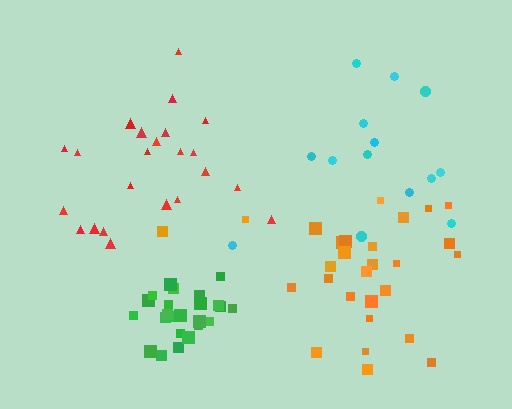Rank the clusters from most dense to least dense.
green, orange, red, cyan.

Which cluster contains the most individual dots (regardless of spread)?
Orange (28).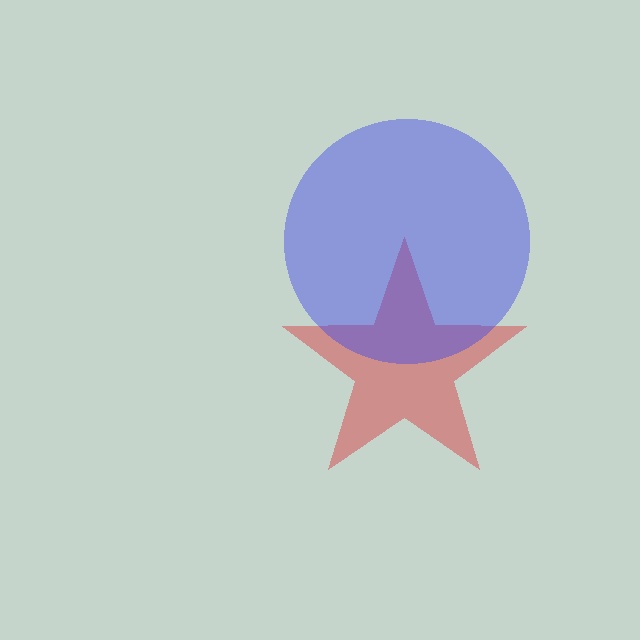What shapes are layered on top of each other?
The layered shapes are: a red star, a blue circle.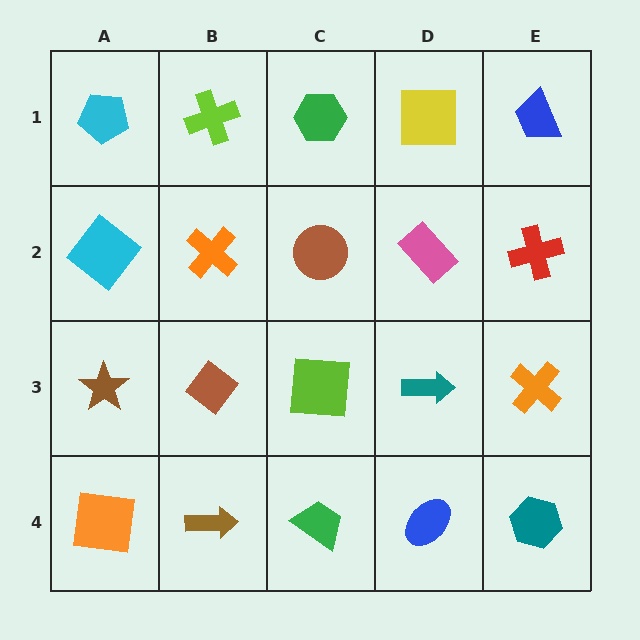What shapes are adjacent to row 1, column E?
A red cross (row 2, column E), a yellow square (row 1, column D).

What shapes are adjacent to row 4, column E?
An orange cross (row 3, column E), a blue ellipse (row 4, column D).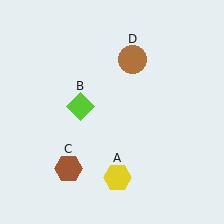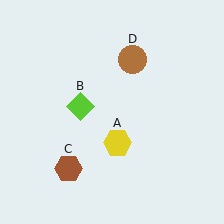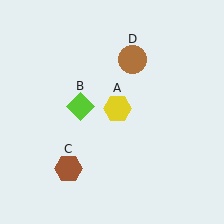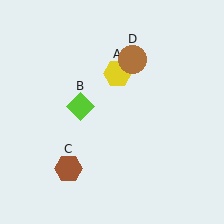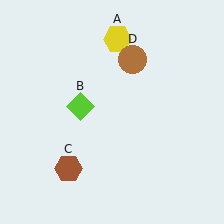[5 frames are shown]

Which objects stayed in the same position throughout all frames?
Lime diamond (object B) and brown hexagon (object C) and brown circle (object D) remained stationary.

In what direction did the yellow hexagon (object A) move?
The yellow hexagon (object A) moved up.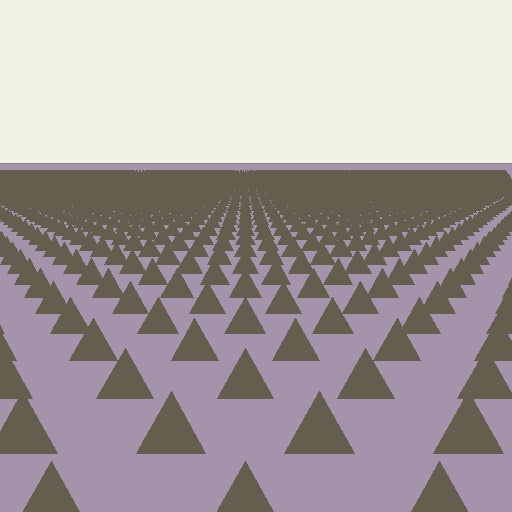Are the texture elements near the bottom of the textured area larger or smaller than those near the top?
Larger. Near the bottom, elements are closer to the viewer and appear at a bigger on-screen size.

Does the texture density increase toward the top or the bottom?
Density increases toward the top.